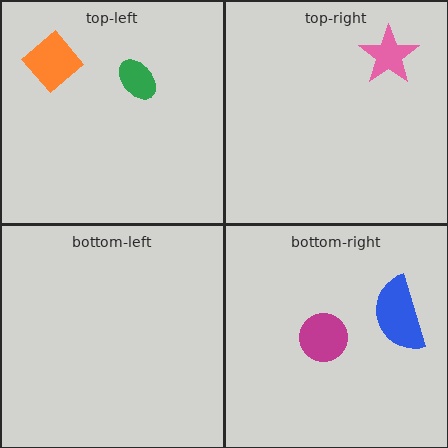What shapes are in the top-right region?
The pink star.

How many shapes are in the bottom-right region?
2.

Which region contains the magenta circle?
The bottom-right region.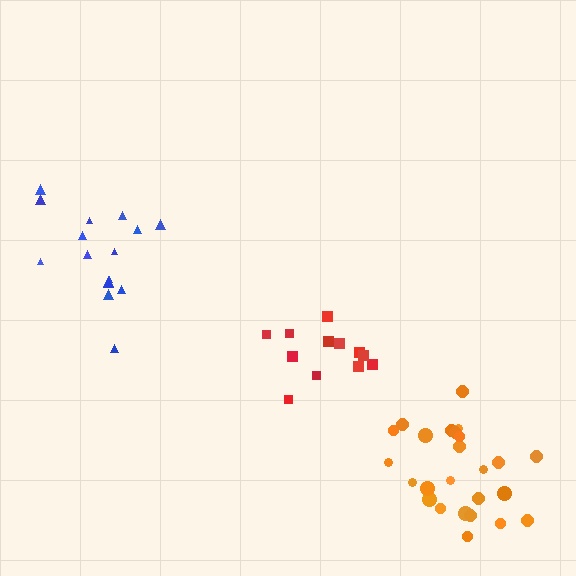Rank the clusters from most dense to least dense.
orange, blue, red.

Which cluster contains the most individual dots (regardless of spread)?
Orange (25).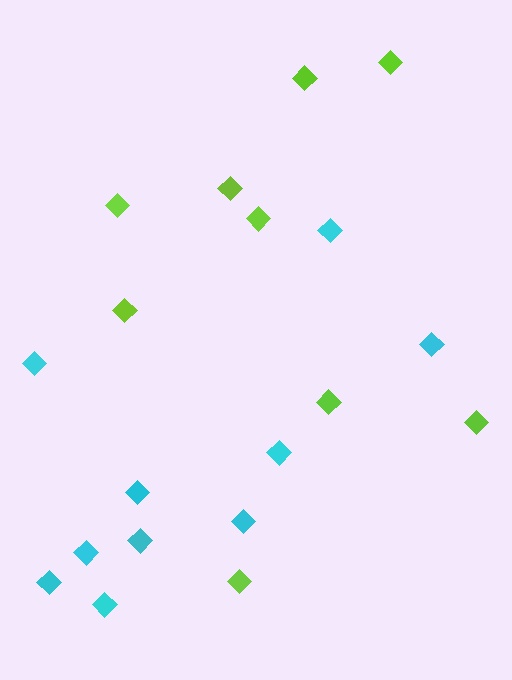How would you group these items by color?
There are 2 groups: one group of lime diamonds (9) and one group of cyan diamonds (10).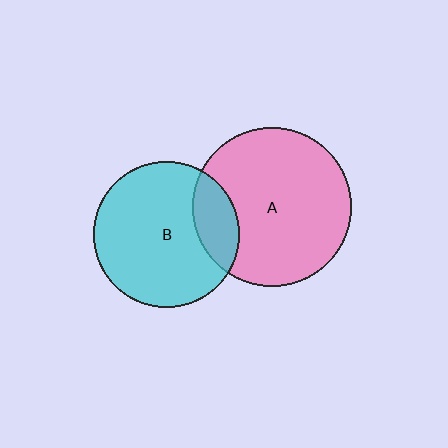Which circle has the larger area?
Circle A (pink).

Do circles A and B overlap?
Yes.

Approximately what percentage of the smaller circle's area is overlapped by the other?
Approximately 20%.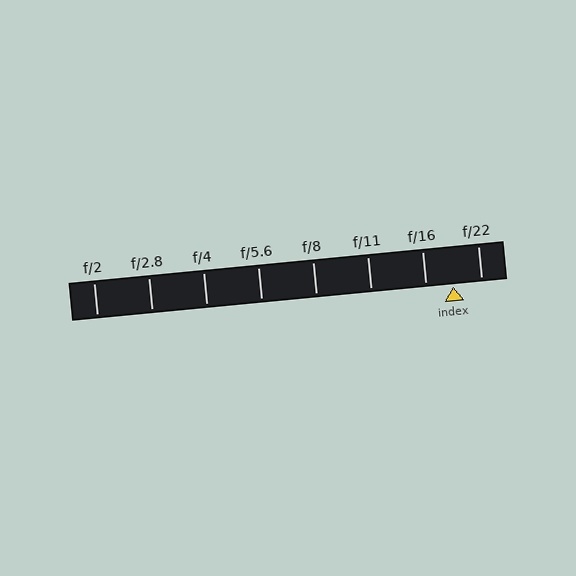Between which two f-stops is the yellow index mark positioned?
The index mark is between f/16 and f/22.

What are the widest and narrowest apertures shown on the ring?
The widest aperture shown is f/2 and the narrowest is f/22.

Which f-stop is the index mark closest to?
The index mark is closest to f/16.